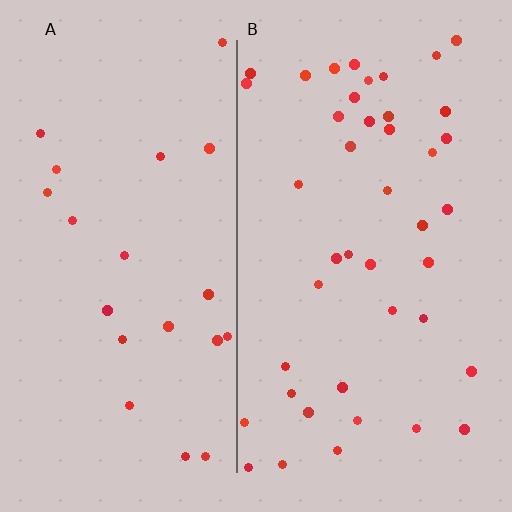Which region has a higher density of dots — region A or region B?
B (the right).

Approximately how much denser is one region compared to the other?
Approximately 2.0× — region B over region A.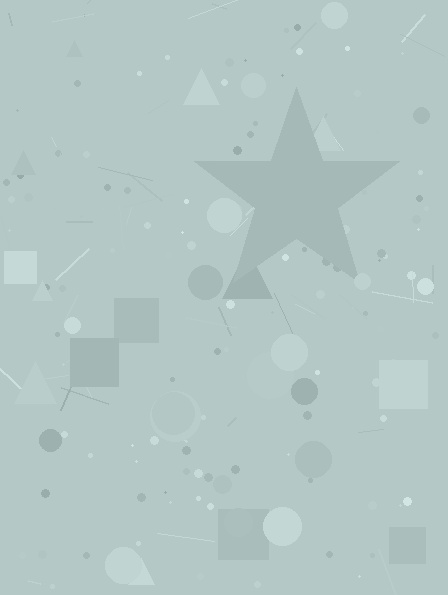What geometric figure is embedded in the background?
A star is embedded in the background.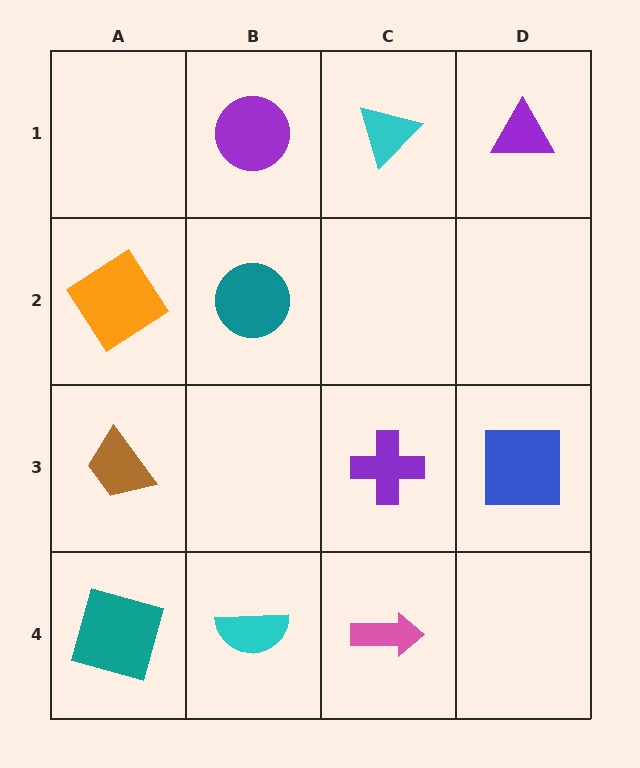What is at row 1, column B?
A purple circle.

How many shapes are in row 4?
3 shapes.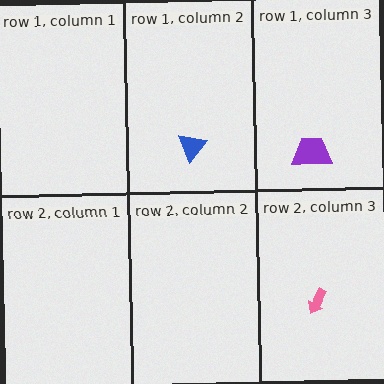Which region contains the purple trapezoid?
The row 1, column 3 region.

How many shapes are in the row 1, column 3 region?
1.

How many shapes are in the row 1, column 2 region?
1.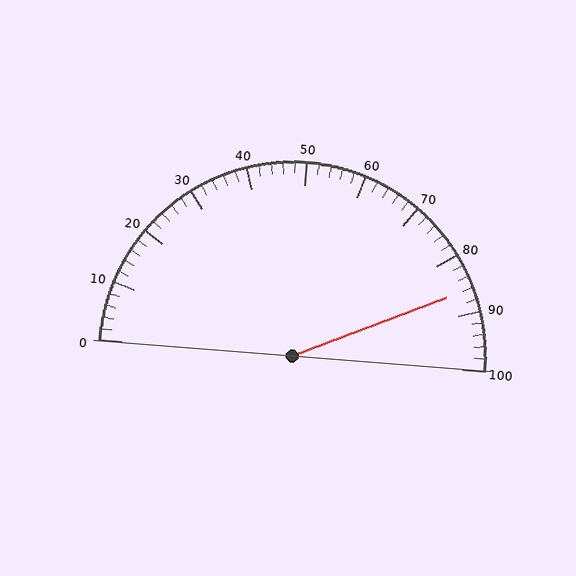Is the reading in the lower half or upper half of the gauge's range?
The reading is in the upper half of the range (0 to 100).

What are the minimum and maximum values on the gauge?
The gauge ranges from 0 to 100.